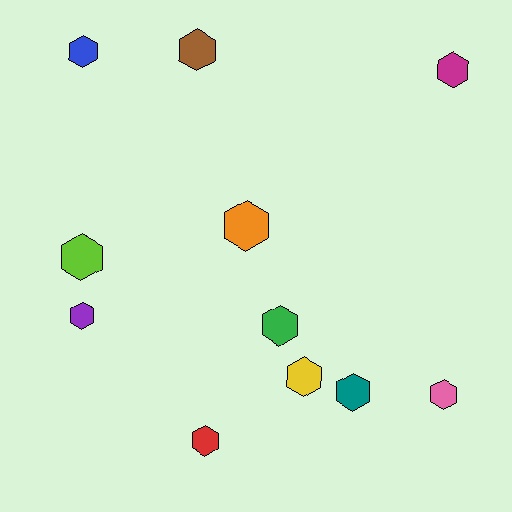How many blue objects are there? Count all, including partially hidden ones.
There is 1 blue object.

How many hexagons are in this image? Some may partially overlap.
There are 11 hexagons.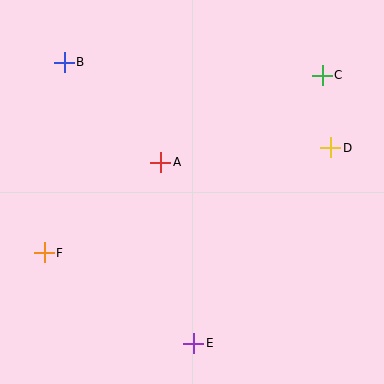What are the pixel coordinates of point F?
Point F is at (44, 253).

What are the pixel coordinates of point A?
Point A is at (161, 162).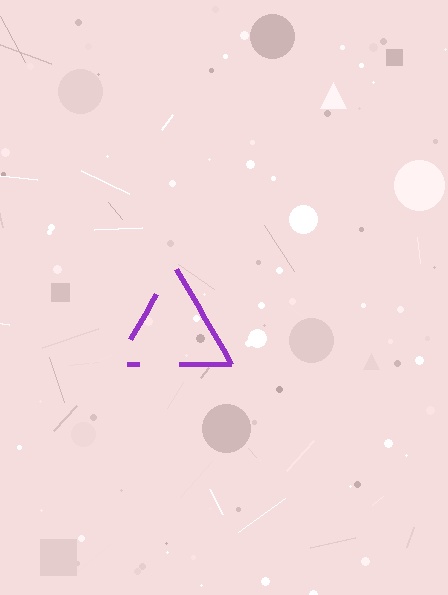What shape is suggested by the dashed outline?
The dashed outline suggests a triangle.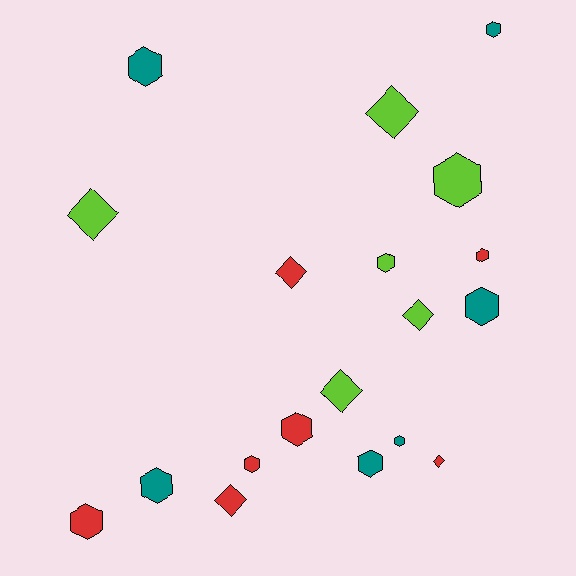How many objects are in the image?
There are 19 objects.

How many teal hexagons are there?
There are 6 teal hexagons.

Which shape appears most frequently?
Hexagon, with 12 objects.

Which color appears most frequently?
Red, with 7 objects.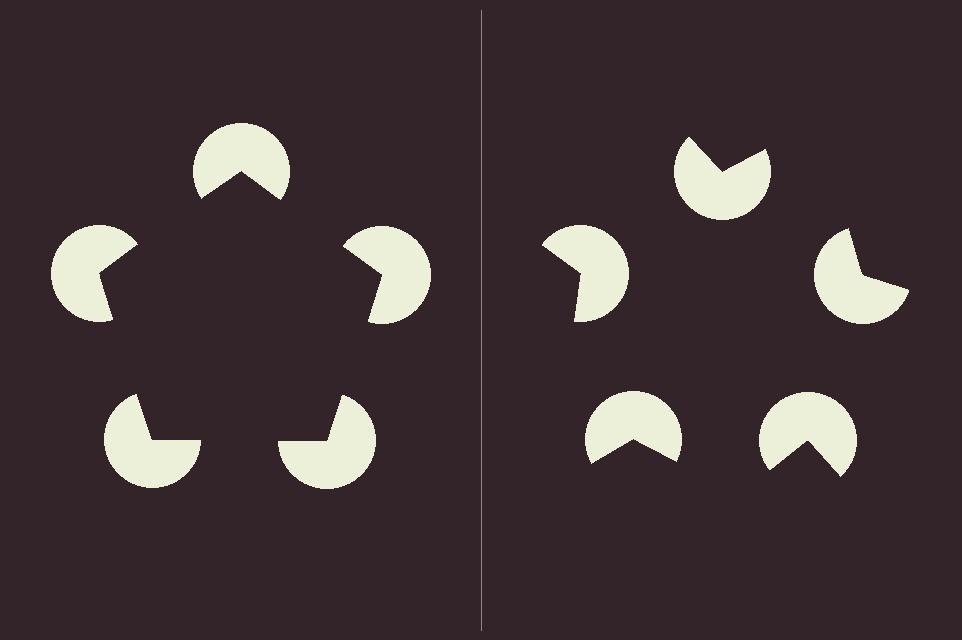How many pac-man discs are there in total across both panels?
10 — 5 on each side.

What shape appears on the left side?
An illusory pentagon.